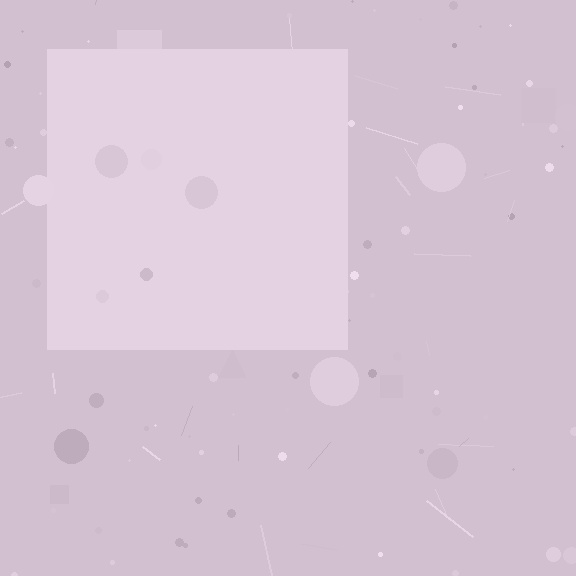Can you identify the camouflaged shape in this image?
The camouflaged shape is a square.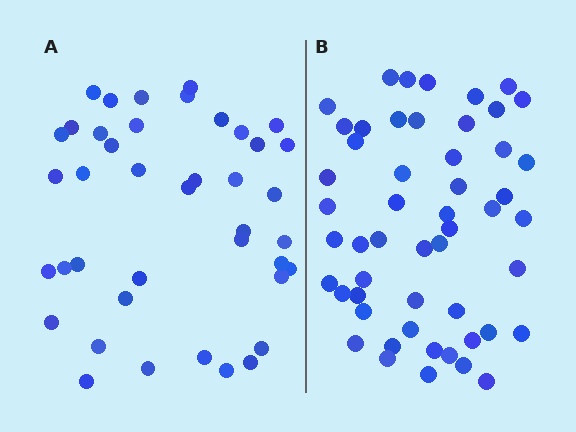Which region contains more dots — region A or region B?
Region B (the right region) has more dots.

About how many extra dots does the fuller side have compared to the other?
Region B has roughly 12 or so more dots than region A.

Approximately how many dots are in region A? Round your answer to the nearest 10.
About 40 dots. (The exact count is 41, which rounds to 40.)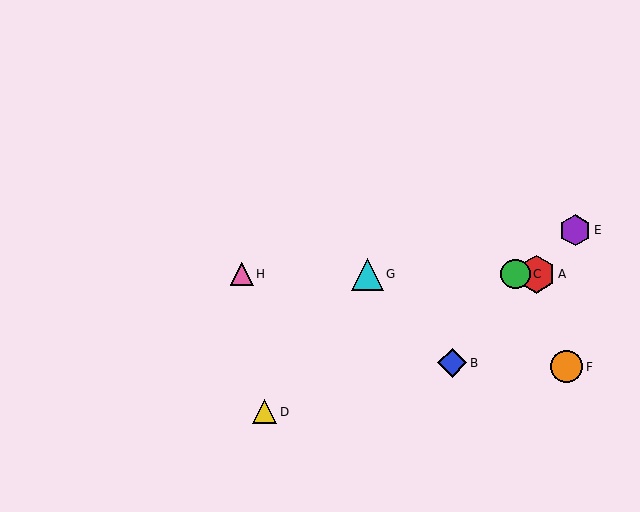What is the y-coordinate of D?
Object D is at y≈412.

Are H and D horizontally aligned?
No, H is at y≈274 and D is at y≈412.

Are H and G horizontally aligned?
Yes, both are at y≈274.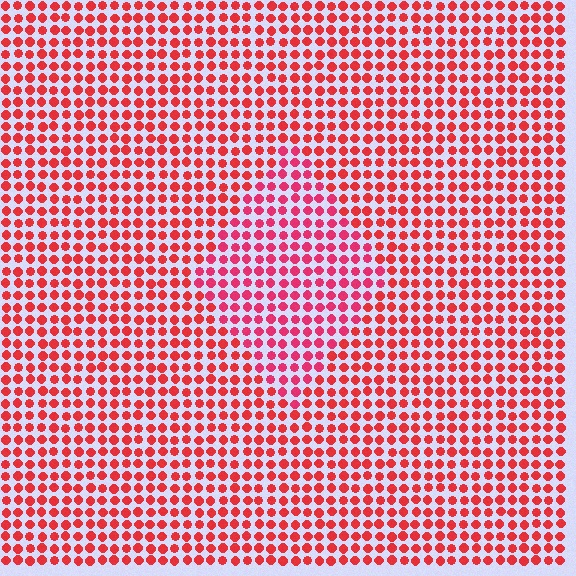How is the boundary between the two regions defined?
The boundary is defined purely by a slight shift in hue (about 18 degrees). Spacing, size, and orientation are identical on both sides.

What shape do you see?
I see a diamond.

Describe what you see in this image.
The image is filled with small red elements in a uniform arrangement. A diamond-shaped region is visible where the elements are tinted to a slightly different hue, forming a subtle color boundary.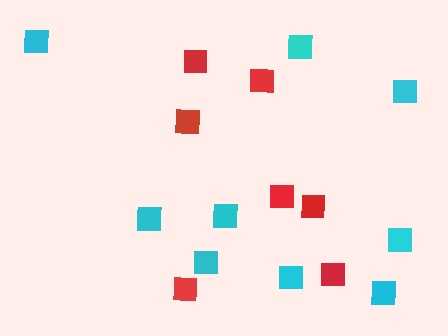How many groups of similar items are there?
There are 2 groups: one group of cyan squares (9) and one group of red squares (7).